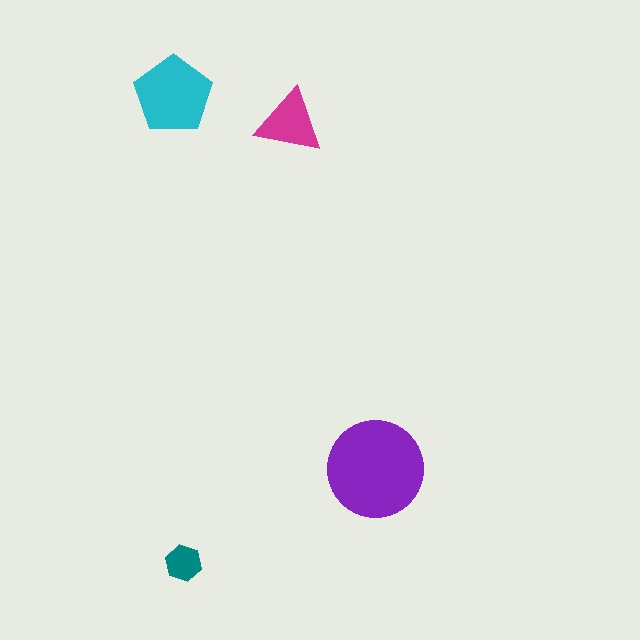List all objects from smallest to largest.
The teal hexagon, the magenta triangle, the cyan pentagon, the purple circle.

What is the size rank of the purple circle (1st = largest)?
1st.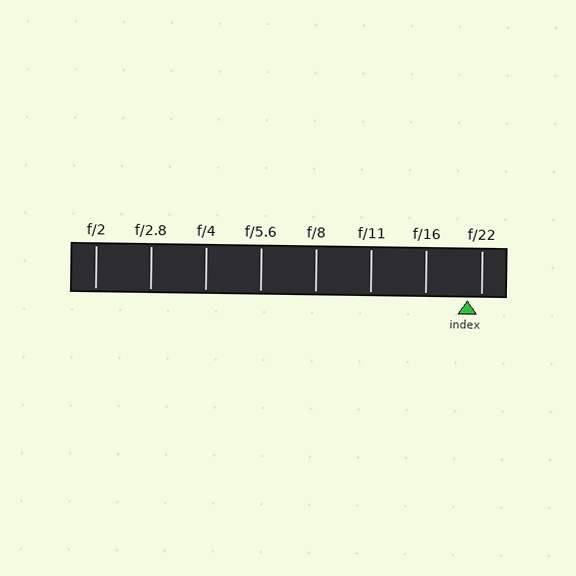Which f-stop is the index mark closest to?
The index mark is closest to f/22.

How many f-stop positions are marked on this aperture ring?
There are 8 f-stop positions marked.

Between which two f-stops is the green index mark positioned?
The index mark is between f/16 and f/22.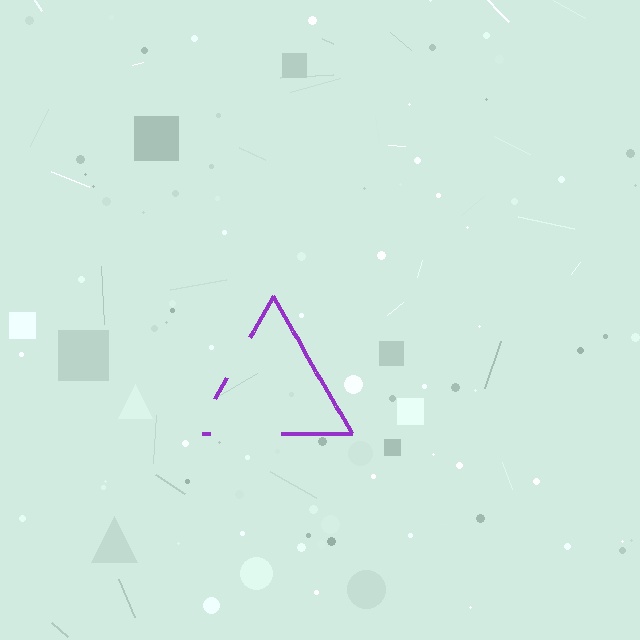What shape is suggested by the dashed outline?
The dashed outline suggests a triangle.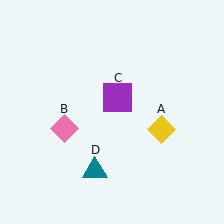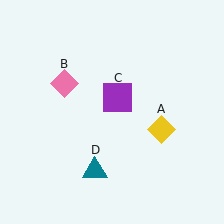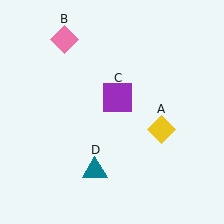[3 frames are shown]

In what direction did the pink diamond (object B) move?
The pink diamond (object B) moved up.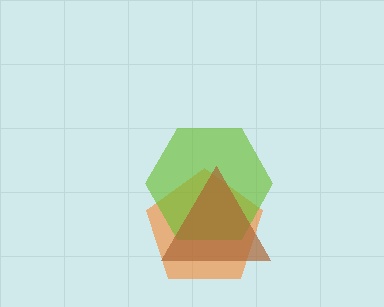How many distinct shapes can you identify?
There are 3 distinct shapes: an orange pentagon, a lime hexagon, a brown triangle.